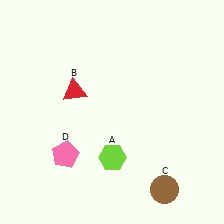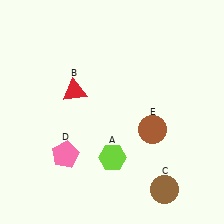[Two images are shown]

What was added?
A brown circle (E) was added in Image 2.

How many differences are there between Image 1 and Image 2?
There is 1 difference between the two images.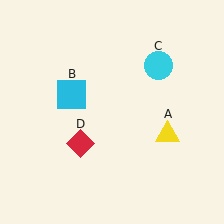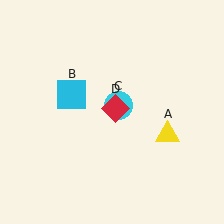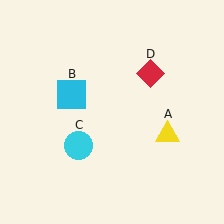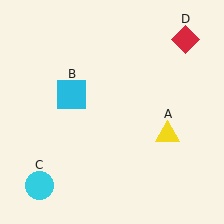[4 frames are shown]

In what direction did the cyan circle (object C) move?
The cyan circle (object C) moved down and to the left.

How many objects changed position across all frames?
2 objects changed position: cyan circle (object C), red diamond (object D).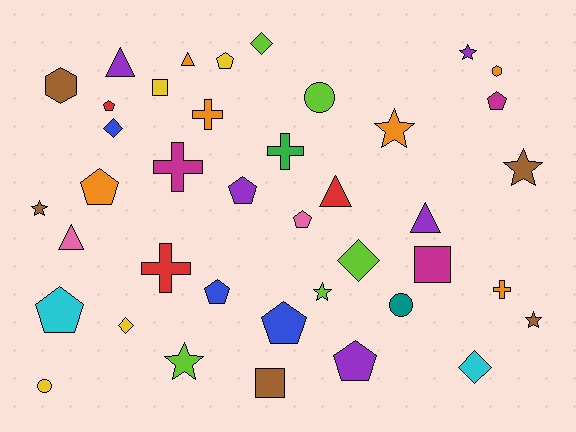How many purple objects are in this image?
There are 5 purple objects.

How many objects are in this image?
There are 40 objects.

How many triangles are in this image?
There are 5 triangles.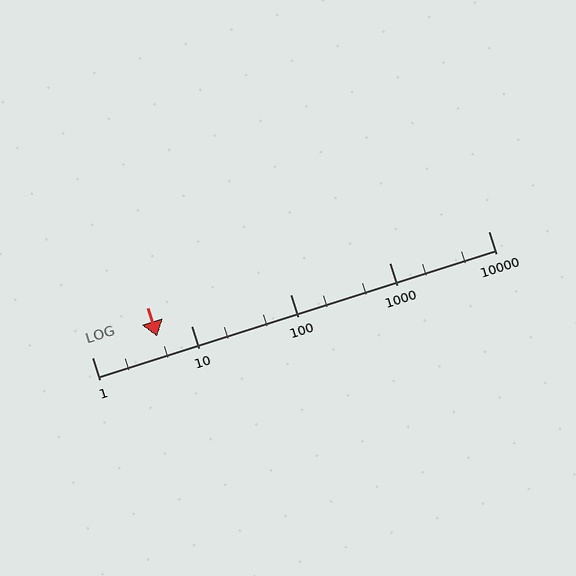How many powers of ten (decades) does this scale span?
The scale spans 4 decades, from 1 to 10000.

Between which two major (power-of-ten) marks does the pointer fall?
The pointer is between 1 and 10.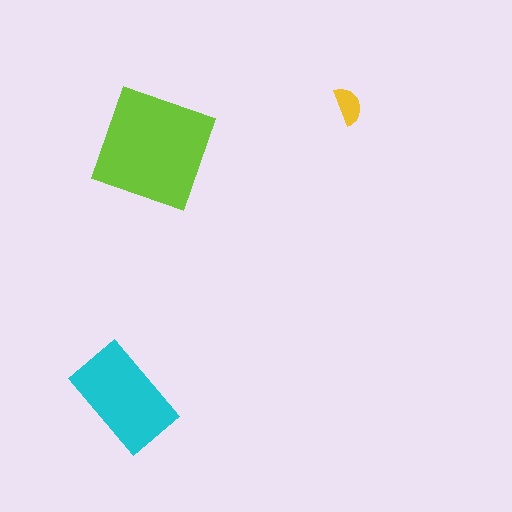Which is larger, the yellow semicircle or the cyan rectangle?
The cyan rectangle.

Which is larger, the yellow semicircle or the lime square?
The lime square.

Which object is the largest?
The lime square.